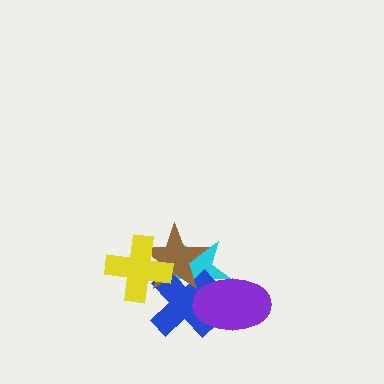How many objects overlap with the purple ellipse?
2 objects overlap with the purple ellipse.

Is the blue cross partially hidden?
Yes, it is partially covered by another shape.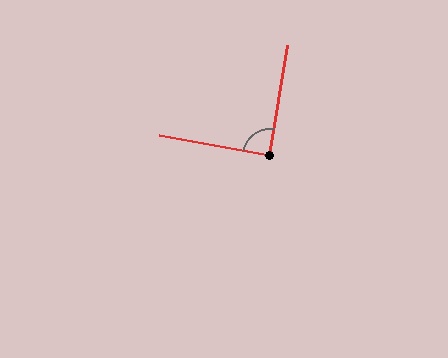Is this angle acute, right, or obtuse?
It is approximately a right angle.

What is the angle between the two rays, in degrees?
Approximately 89 degrees.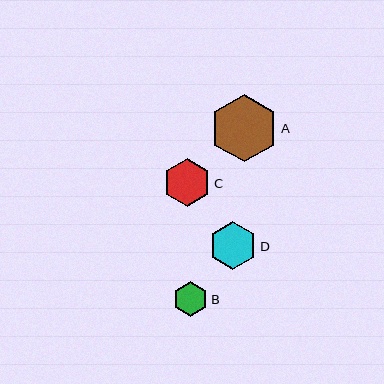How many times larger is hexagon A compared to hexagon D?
Hexagon A is approximately 1.4 times the size of hexagon D.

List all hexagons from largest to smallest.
From largest to smallest: A, D, C, B.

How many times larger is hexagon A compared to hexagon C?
Hexagon A is approximately 1.4 times the size of hexagon C.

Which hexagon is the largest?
Hexagon A is the largest with a size of approximately 68 pixels.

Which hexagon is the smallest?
Hexagon B is the smallest with a size of approximately 35 pixels.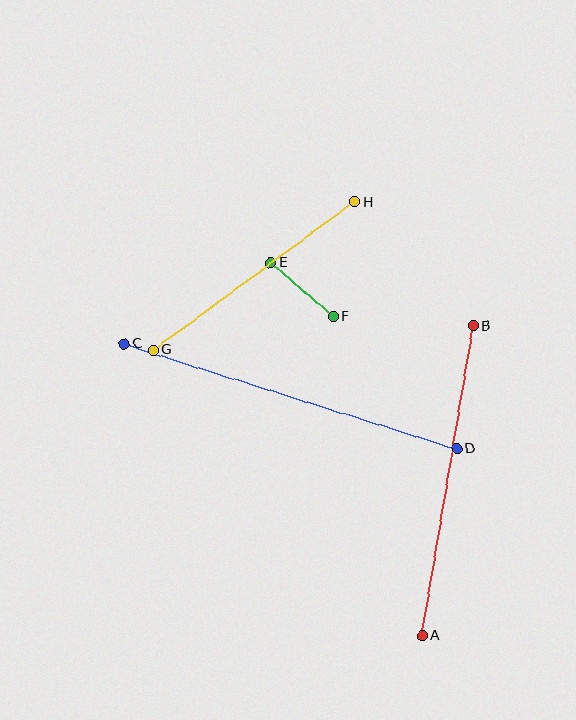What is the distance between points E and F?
The distance is approximately 82 pixels.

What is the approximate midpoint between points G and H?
The midpoint is at approximately (254, 276) pixels.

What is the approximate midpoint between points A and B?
The midpoint is at approximately (448, 481) pixels.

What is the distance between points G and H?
The distance is approximately 250 pixels.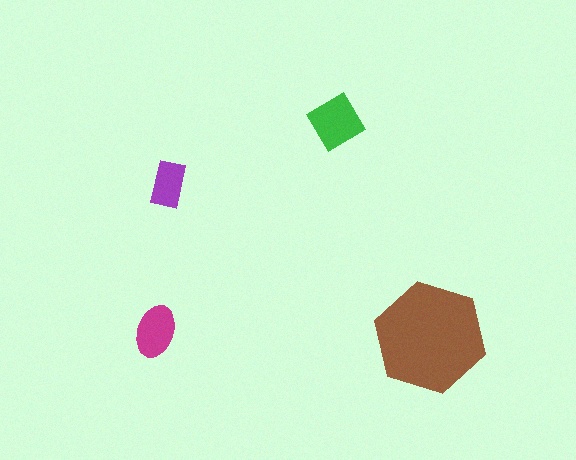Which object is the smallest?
The purple rectangle.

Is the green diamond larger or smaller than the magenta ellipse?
Larger.